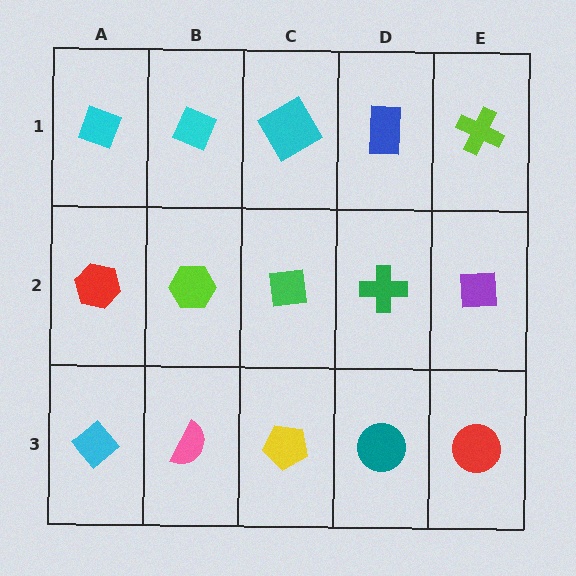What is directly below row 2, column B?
A pink semicircle.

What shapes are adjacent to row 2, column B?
A cyan diamond (row 1, column B), a pink semicircle (row 3, column B), a red hexagon (row 2, column A), a green square (row 2, column C).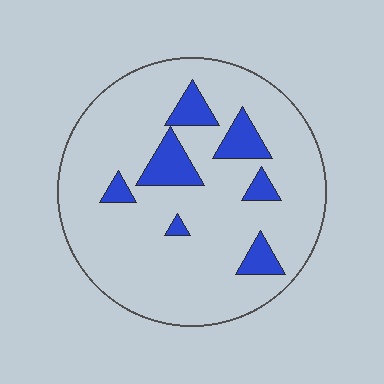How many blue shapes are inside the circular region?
7.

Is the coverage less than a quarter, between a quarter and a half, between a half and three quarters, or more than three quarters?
Less than a quarter.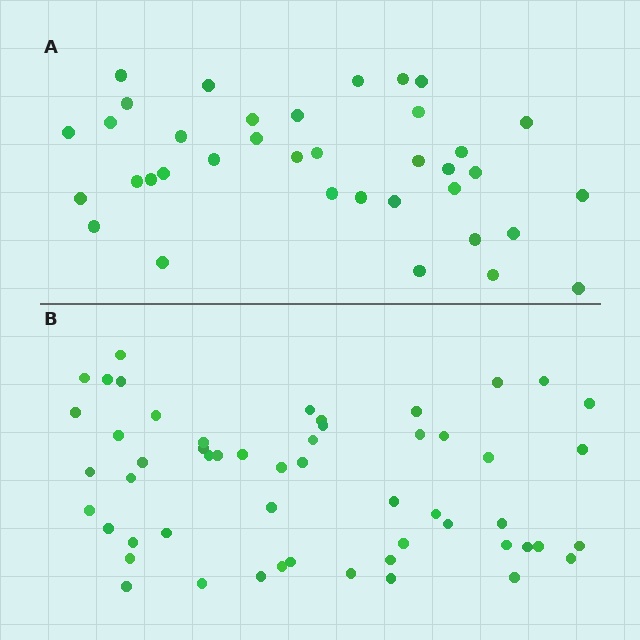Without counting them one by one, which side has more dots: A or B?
Region B (the bottom region) has more dots.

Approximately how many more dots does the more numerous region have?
Region B has approximately 15 more dots than region A.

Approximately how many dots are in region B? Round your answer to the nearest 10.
About 50 dots. (The exact count is 54, which rounds to 50.)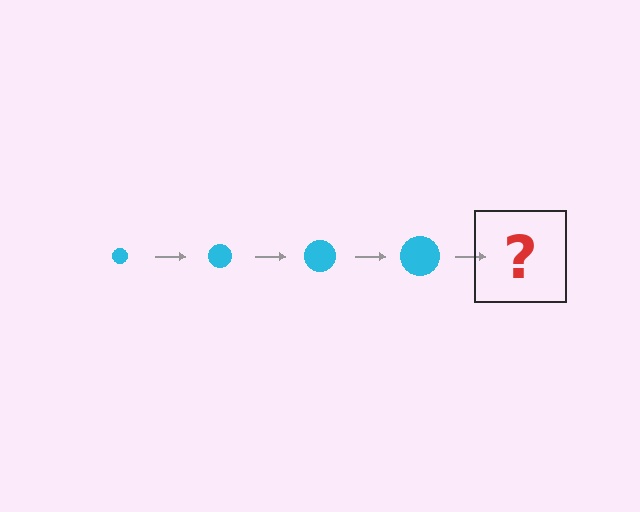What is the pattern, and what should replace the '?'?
The pattern is that the circle gets progressively larger each step. The '?' should be a cyan circle, larger than the previous one.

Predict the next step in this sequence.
The next step is a cyan circle, larger than the previous one.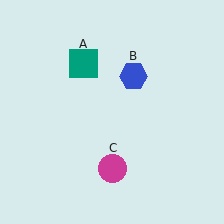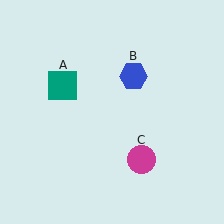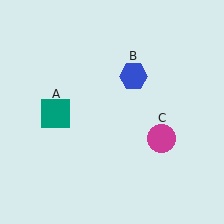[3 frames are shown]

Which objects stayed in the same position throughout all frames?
Blue hexagon (object B) remained stationary.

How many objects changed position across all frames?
2 objects changed position: teal square (object A), magenta circle (object C).